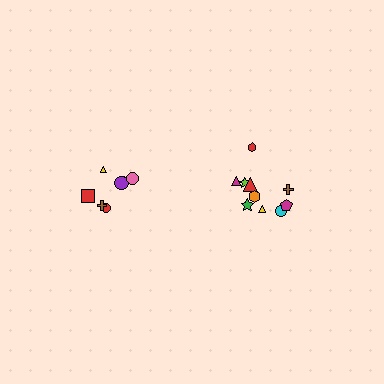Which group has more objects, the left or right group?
The right group.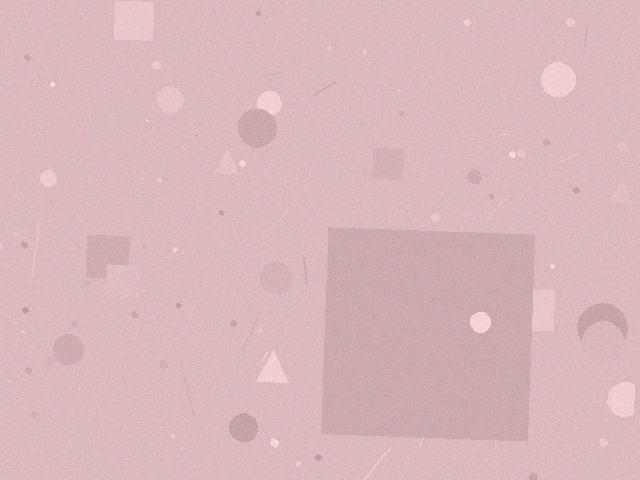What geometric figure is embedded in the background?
A square is embedded in the background.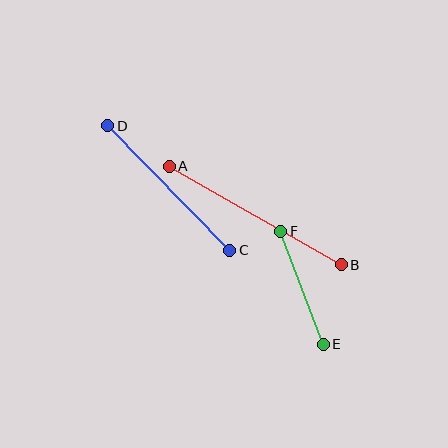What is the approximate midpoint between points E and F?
The midpoint is at approximately (302, 288) pixels.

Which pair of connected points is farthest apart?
Points A and B are farthest apart.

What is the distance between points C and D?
The distance is approximately 174 pixels.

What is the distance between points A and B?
The distance is approximately 198 pixels.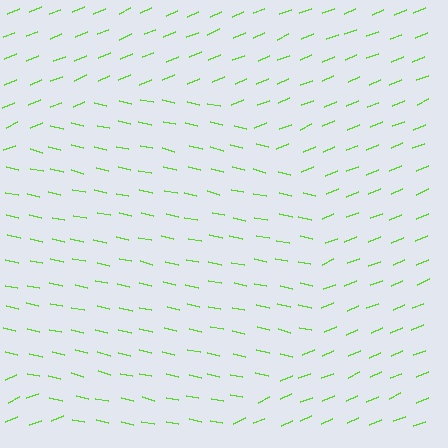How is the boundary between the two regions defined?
The boundary is defined purely by a change in line orientation (approximately 35 degrees difference). All lines are the same color and thickness.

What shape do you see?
I see a circle.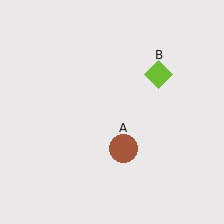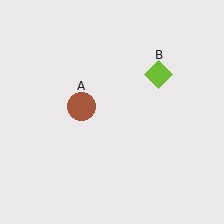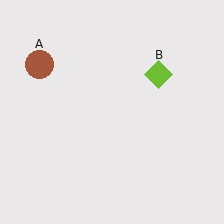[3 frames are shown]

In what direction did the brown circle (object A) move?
The brown circle (object A) moved up and to the left.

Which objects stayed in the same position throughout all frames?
Lime diamond (object B) remained stationary.